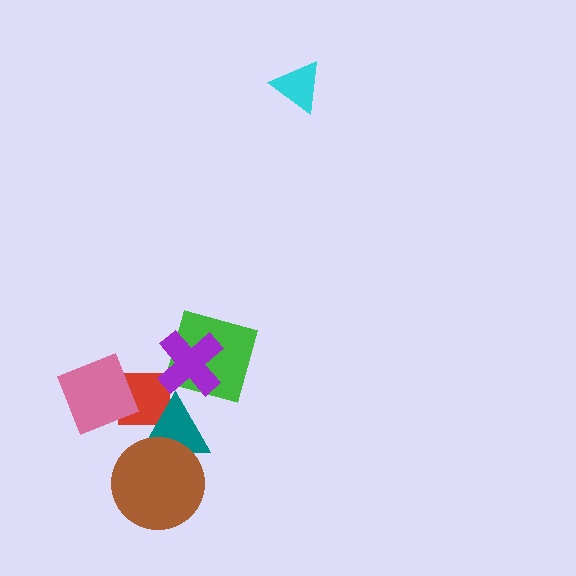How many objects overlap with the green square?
1 object overlaps with the green square.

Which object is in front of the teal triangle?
The brown circle is in front of the teal triangle.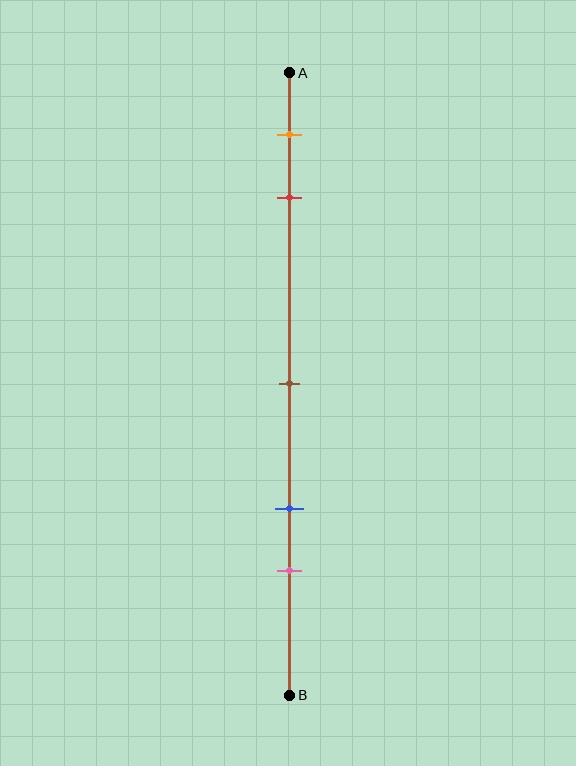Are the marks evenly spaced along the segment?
No, the marks are not evenly spaced.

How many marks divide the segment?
There are 5 marks dividing the segment.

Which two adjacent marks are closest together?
The orange and red marks are the closest adjacent pair.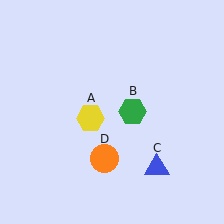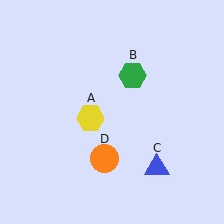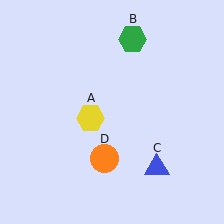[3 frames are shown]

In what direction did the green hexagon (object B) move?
The green hexagon (object B) moved up.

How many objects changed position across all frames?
1 object changed position: green hexagon (object B).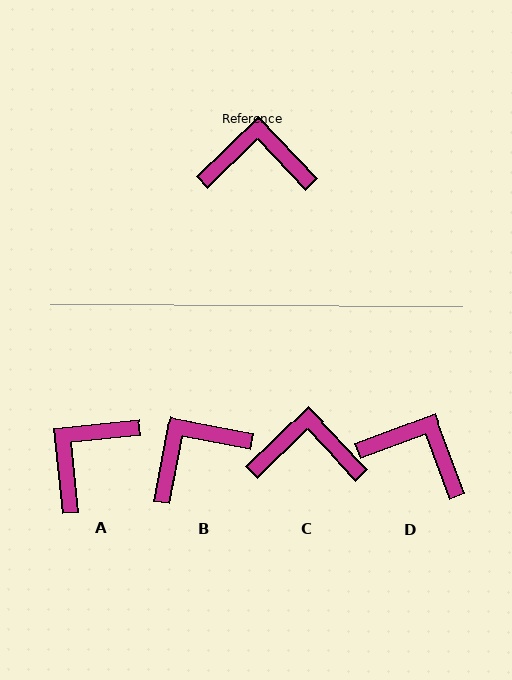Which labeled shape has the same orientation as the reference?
C.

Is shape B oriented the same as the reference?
No, it is off by about 36 degrees.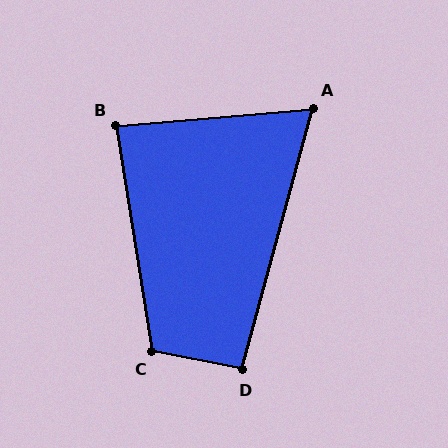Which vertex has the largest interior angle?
C, at approximately 110 degrees.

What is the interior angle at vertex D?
Approximately 94 degrees (approximately right).